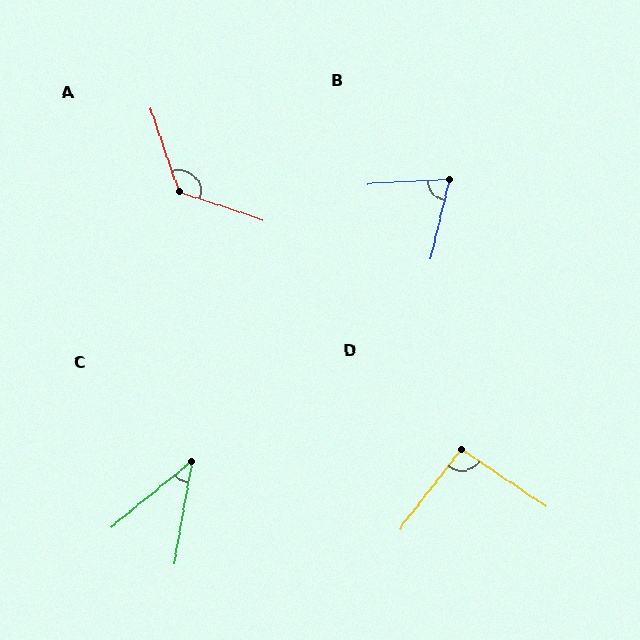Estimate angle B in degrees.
Approximately 73 degrees.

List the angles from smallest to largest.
C (41°), B (73°), D (94°), A (127°).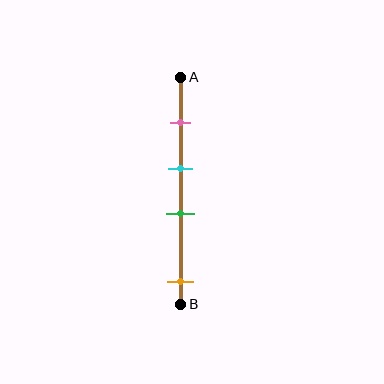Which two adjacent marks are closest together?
The cyan and green marks are the closest adjacent pair.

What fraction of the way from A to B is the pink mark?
The pink mark is approximately 20% (0.2) of the way from A to B.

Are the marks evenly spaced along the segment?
No, the marks are not evenly spaced.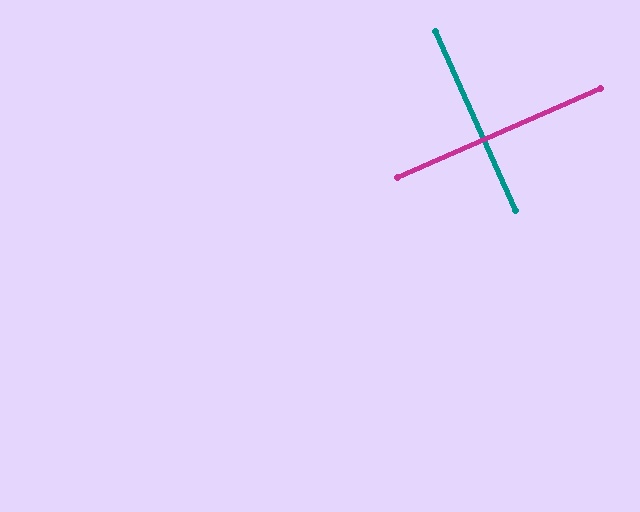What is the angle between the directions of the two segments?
Approximately 89 degrees.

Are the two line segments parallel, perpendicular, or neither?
Perpendicular — they meet at approximately 89°.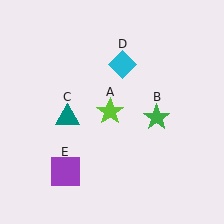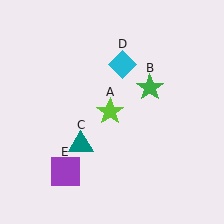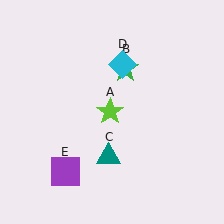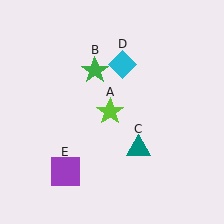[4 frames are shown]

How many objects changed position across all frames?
2 objects changed position: green star (object B), teal triangle (object C).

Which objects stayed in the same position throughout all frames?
Lime star (object A) and cyan diamond (object D) and purple square (object E) remained stationary.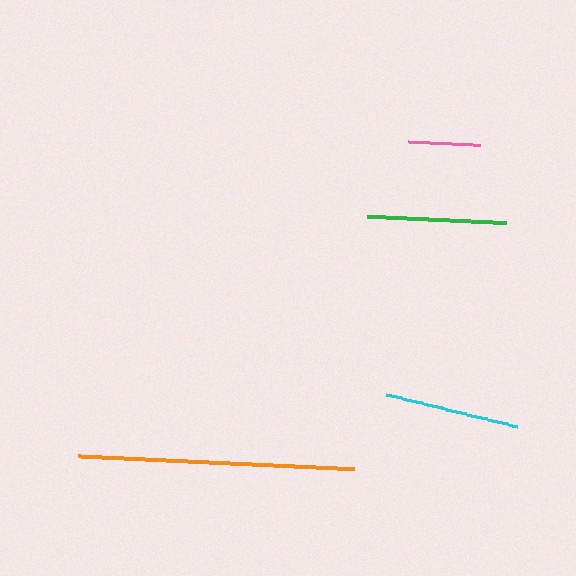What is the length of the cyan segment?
The cyan segment is approximately 135 pixels long.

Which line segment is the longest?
The orange line is the longest at approximately 276 pixels.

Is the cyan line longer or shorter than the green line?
The green line is longer than the cyan line.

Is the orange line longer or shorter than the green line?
The orange line is longer than the green line.